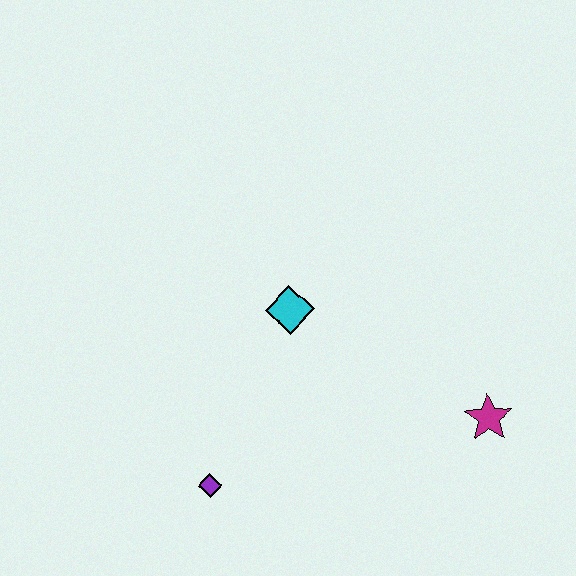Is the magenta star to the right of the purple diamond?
Yes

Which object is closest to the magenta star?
The cyan diamond is closest to the magenta star.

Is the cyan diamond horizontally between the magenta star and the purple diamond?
Yes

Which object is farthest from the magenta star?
The purple diamond is farthest from the magenta star.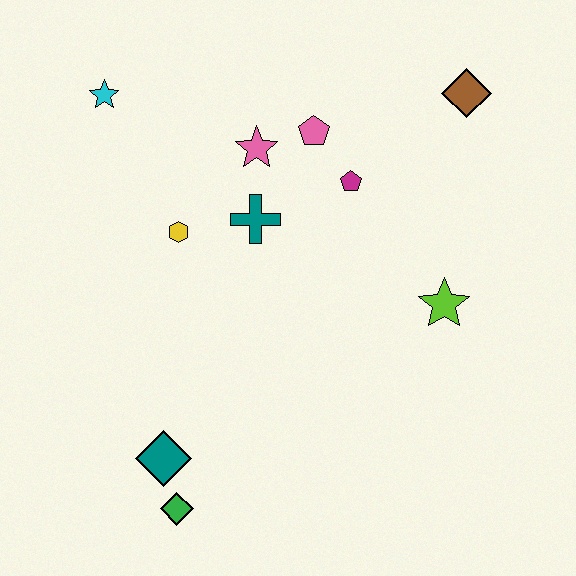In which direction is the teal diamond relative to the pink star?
The teal diamond is below the pink star.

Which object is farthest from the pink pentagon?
The green diamond is farthest from the pink pentagon.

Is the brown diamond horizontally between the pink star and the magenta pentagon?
No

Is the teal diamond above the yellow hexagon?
No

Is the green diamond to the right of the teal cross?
No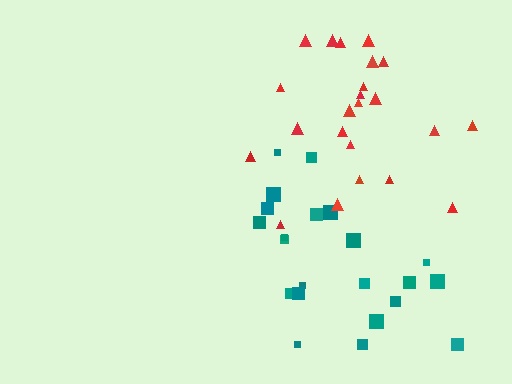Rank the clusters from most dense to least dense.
red, teal.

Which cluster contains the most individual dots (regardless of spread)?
Red (23).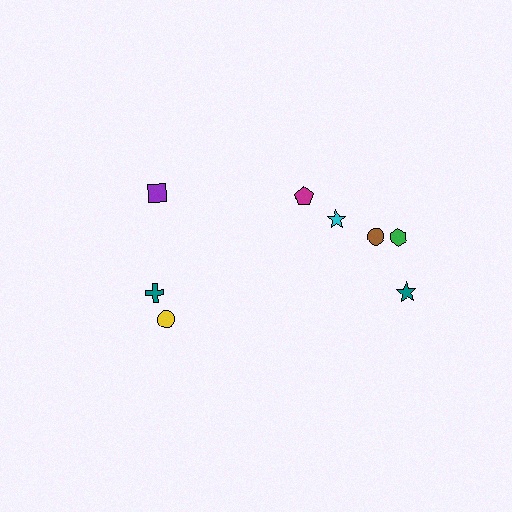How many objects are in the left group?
There are 3 objects.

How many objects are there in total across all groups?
There are 8 objects.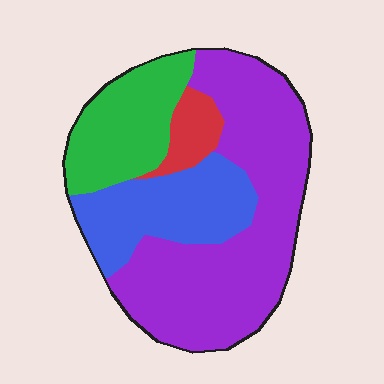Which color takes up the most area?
Purple, at roughly 50%.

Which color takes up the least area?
Red, at roughly 5%.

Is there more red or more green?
Green.